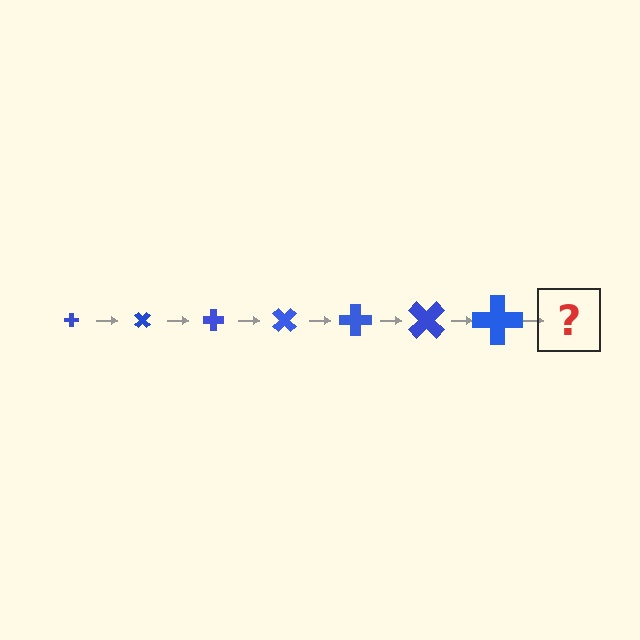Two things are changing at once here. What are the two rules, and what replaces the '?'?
The two rules are that the cross grows larger each step and it rotates 45 degrees each step. The '?' should be a cross, larger than the previous one and rotated 315 degrees from the start.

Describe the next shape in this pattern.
It should be a cross, larger than the previous one and rotated 315 degrees from the start.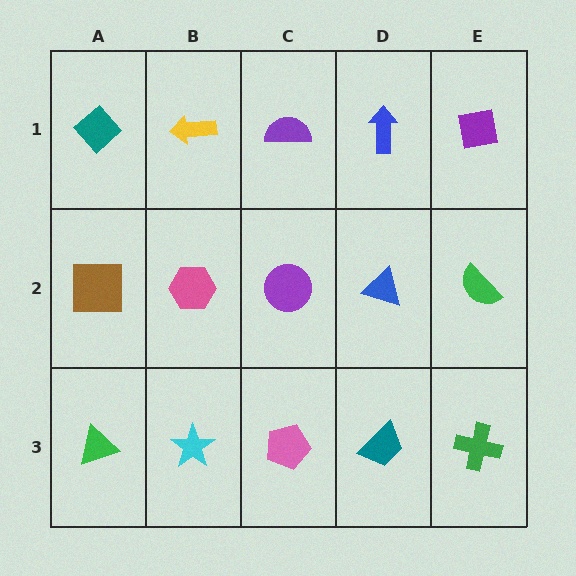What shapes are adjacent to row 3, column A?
A brown square (row 2, column A), a cyan star (row 3, column B).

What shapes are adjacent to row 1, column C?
A purple circle (row 2, column C), a yellow arrow (row 1, column B), a blue arrow (row 1, column D).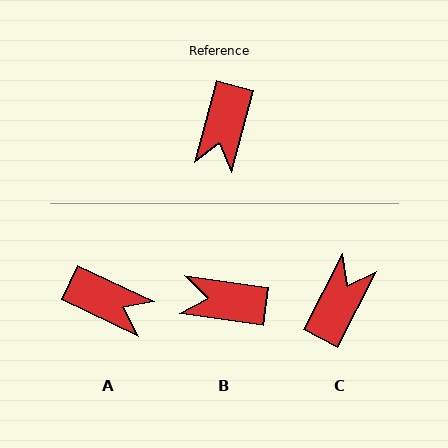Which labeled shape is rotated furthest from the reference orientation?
C, about 168 degrees away.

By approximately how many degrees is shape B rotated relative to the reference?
Approximately 83 degrees clockwise.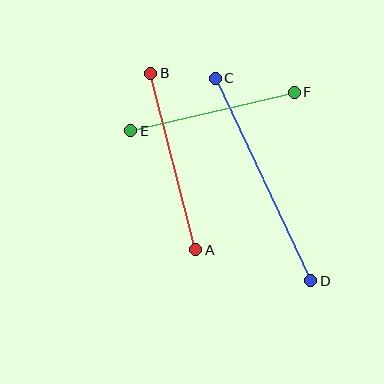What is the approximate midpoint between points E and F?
The midpoint is at approximately (212, 111) pixels.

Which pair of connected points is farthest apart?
Points C and D are farthest apart.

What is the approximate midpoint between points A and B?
The midpoint is at approximately (173, 161) pixels.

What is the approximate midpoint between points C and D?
The midpoint is at approximately (263, 179) pixels.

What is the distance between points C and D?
The distance is approximately 224 pixels.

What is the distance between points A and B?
The distance is approximately 182 pixels.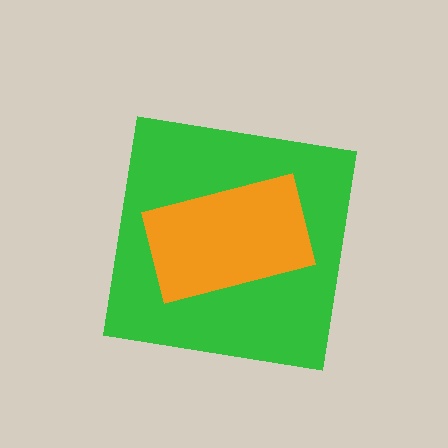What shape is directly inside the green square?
The orange rectangle.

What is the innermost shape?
The orange rectangle.